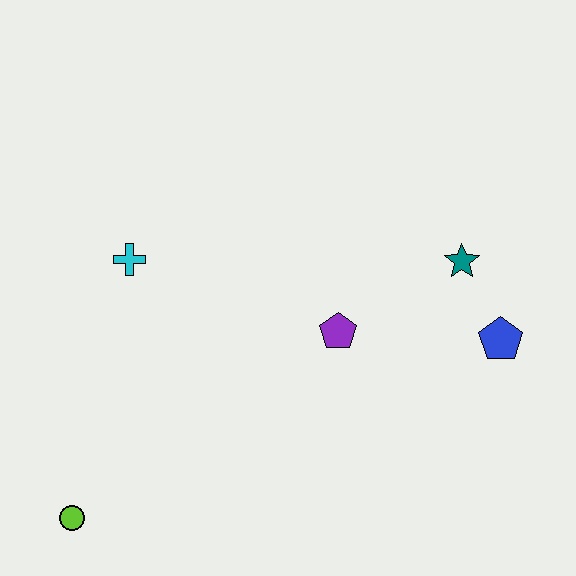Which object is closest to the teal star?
The blue pentagon is closest to the teal star.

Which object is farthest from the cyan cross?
The blue pentagon is farthest from the cyan cross.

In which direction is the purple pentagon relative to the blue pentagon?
The purple pentagon is to the left of the blue pentagon.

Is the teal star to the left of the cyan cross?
No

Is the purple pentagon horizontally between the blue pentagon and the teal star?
No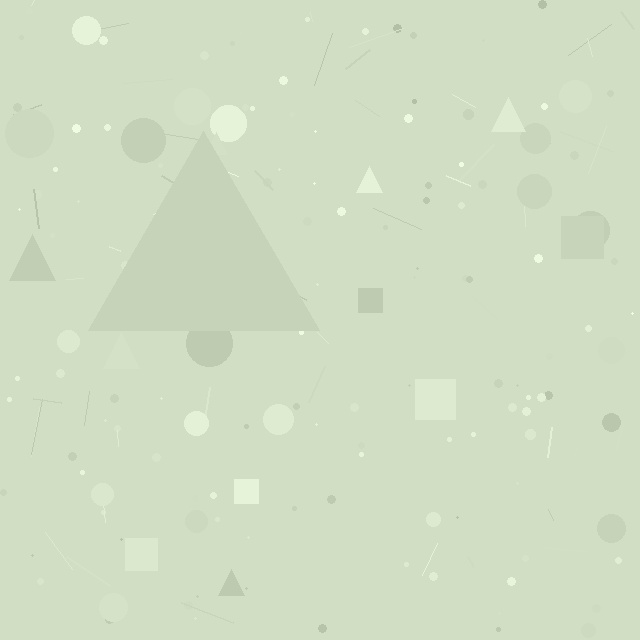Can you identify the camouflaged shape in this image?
The camouflaged shape is a triangle.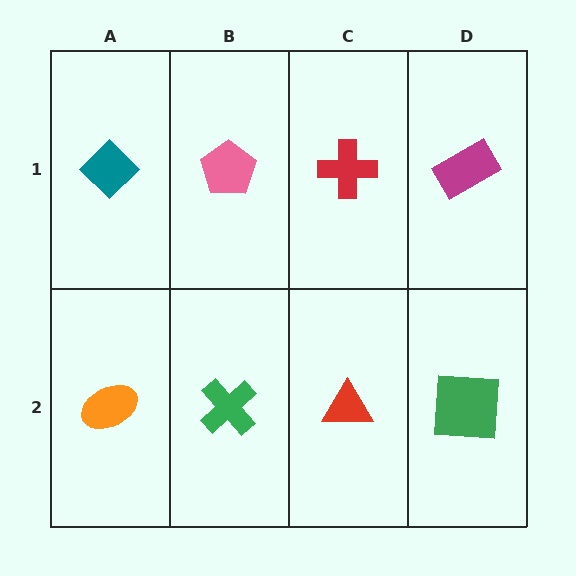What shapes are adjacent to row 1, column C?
A red triangle (row 2, column C), a pink pentagon (row 1, column B), a magenta rectangle (row 1, column D).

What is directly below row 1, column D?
A green square.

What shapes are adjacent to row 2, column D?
A magenta rectangle (row 1, column D), a red triangle (row 2, column C).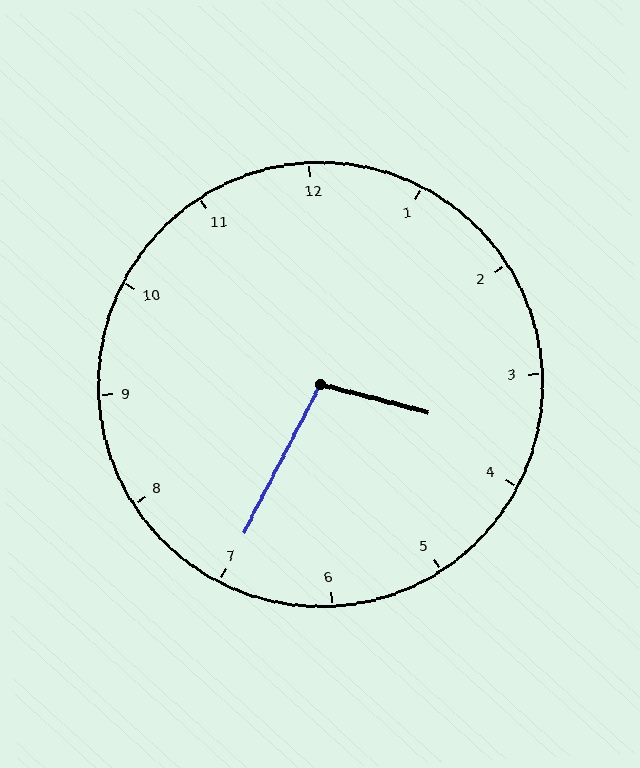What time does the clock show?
3:35.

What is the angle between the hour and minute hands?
Approximately 102 degrees.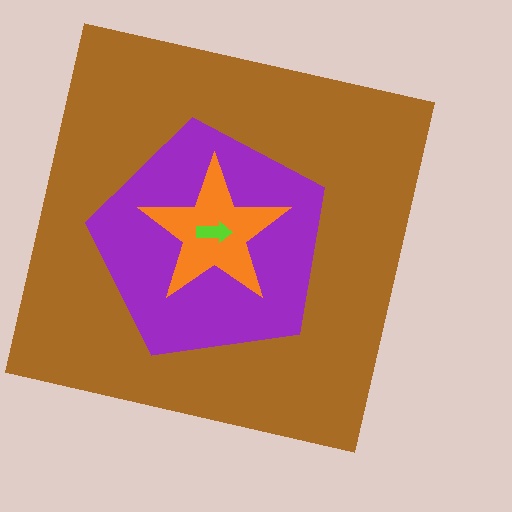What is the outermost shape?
The brown square.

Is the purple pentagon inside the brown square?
Yes.